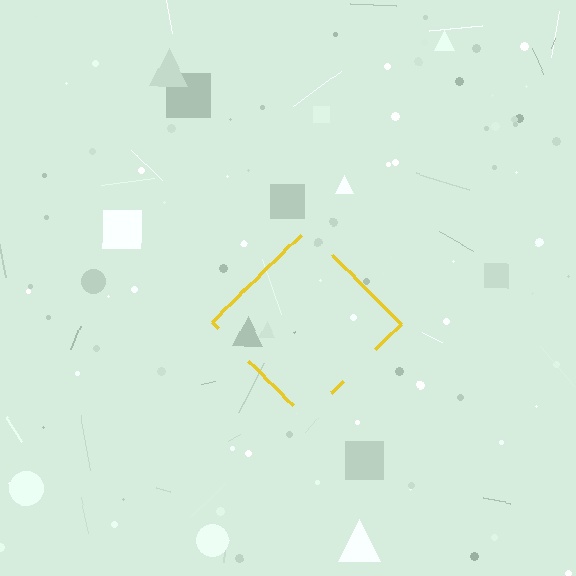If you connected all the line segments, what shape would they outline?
They would outline a diamond.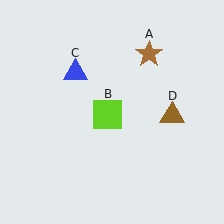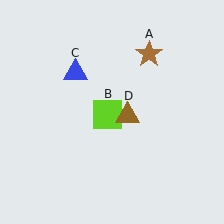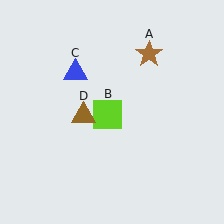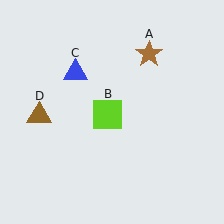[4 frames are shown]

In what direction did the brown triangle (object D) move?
The brown triangle (object D) moved left.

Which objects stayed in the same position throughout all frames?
Brown star (object A) and lime square (object B) and blue triangle (object C) remained stationary.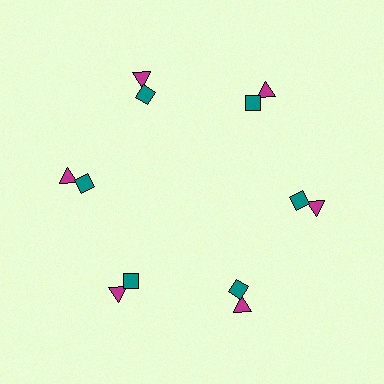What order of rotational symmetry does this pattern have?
This pattern has 6-fold rotational symmetry.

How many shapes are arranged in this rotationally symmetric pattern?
There are 12 shapes, arranged in 6 groups of 2.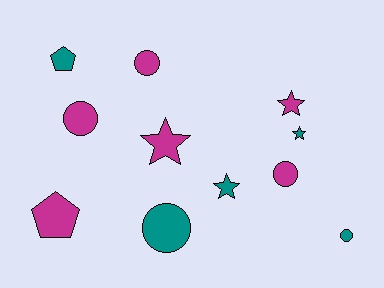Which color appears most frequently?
Magenta, with 6 objects.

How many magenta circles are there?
There are 3 magenta circles.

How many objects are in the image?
There are 11 objects.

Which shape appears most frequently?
Circle, with 5 objects.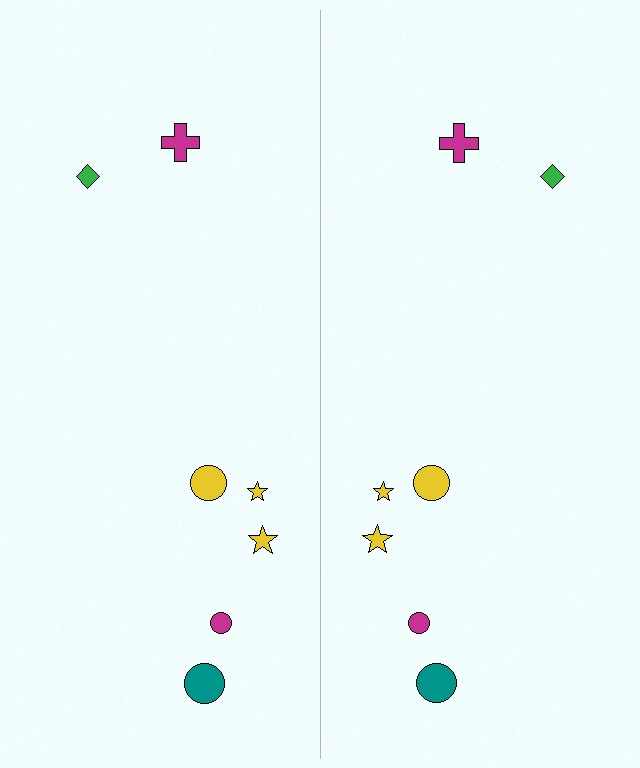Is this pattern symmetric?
Yes, this pattern has bilateral (reflection) symmetry.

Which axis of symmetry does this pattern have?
The pattern has a vertical axis of symmetry running through the center of the image.